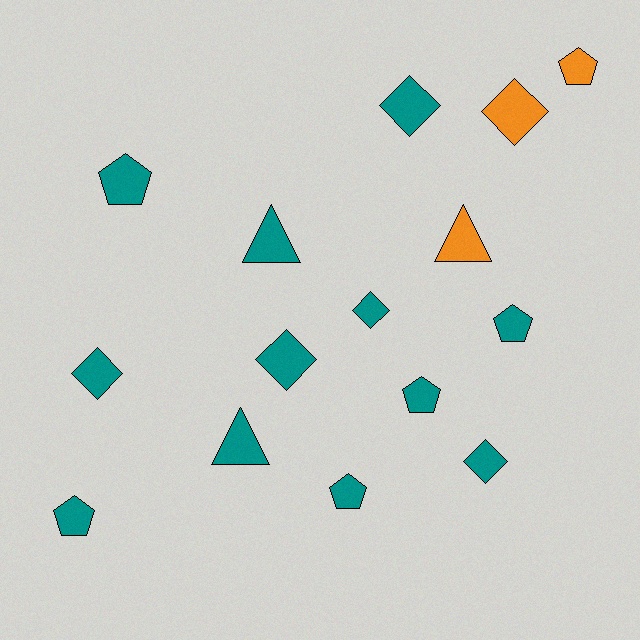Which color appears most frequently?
Teal, with 12 objects.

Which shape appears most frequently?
Pentagon, with 6 objects.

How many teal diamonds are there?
There are 5 teal diamonds.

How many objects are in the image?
There are 15 objects.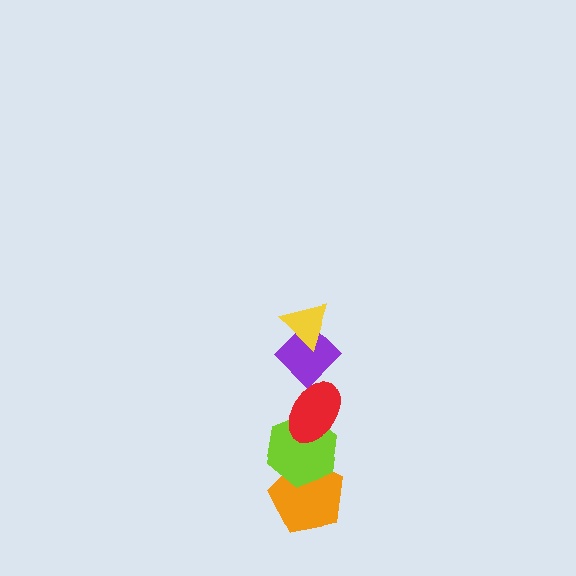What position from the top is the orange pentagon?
The orange pentagon is 5th from the top.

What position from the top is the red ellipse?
The red ellipse is 3rd from the top.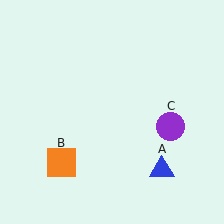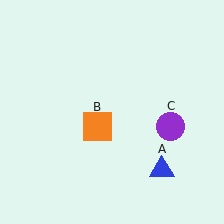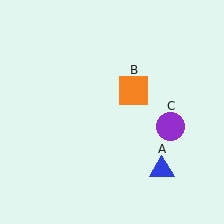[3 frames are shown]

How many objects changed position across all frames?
1 object changed position: orange square (object B).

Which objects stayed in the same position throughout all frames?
Blue triangle (object A) and purple circle (object C) remained stationary.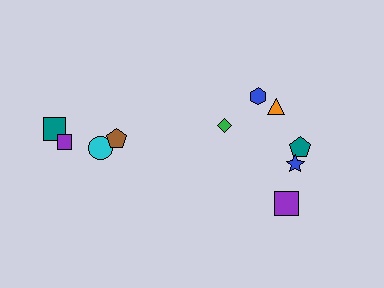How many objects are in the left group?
There are 4 objects.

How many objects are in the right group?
There are 6 objects.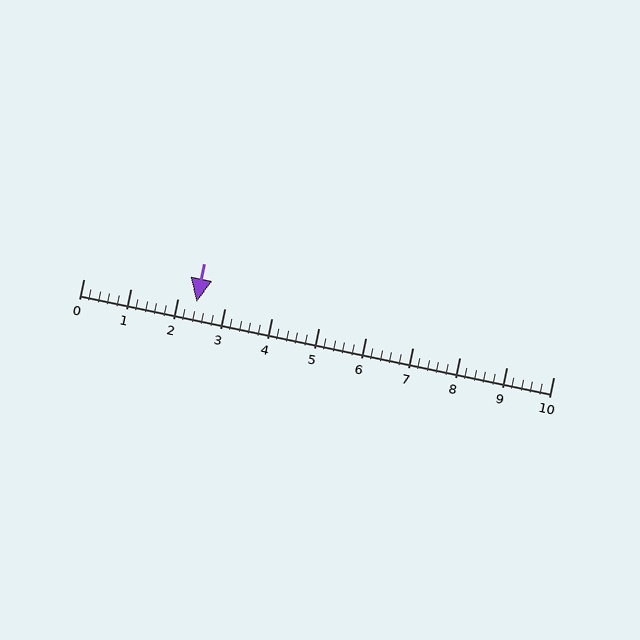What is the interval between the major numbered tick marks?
The major tick marks are spaced 1 units apart.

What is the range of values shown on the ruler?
The ruler shows values from 0 to 10.